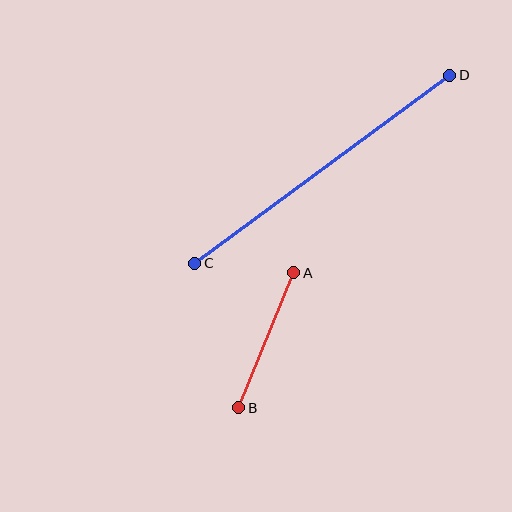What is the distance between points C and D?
The distance is approximately 317 pixels.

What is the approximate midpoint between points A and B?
The midpoint is at approximately (266, 340) pixels.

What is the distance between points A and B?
The distance is approximately 146 pixels.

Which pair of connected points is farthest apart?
Points C and D are farthest apart.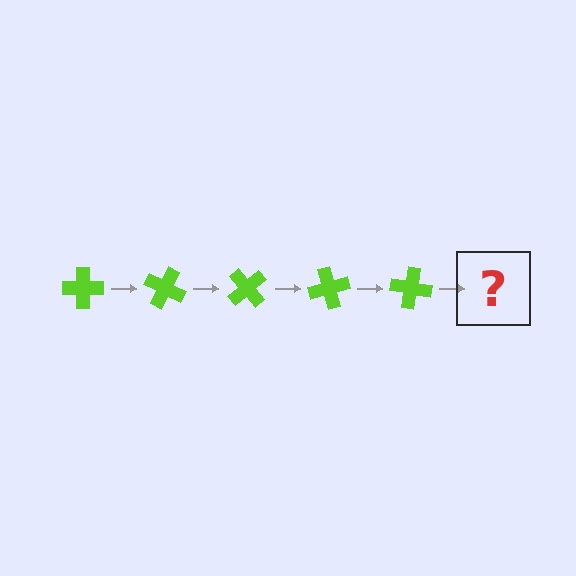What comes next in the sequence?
The next element should be a lime cross rotated 125 degrees.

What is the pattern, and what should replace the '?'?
The pattern is that the cross rotates 25 degrees each step. The '?' should be a lime cross rotated 125 degrees.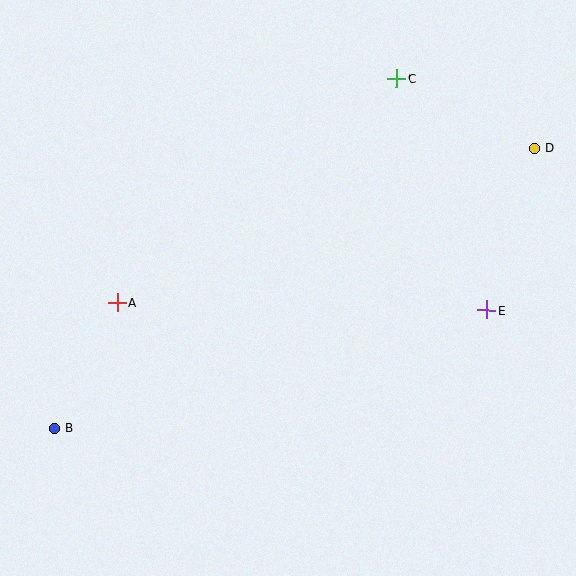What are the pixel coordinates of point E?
Point E is at (487, 310).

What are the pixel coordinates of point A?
Point A is at (117, 303).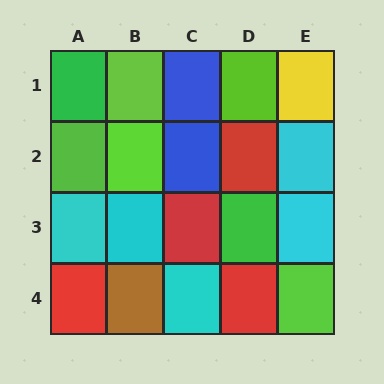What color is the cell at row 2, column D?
Red.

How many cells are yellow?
1 cell is yellow.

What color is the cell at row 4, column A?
Red.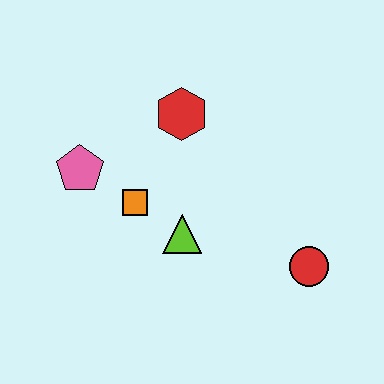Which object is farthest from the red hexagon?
The red circle is farthest from the red hexagon.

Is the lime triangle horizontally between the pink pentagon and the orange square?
No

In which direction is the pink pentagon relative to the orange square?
The pink pentagon is to the left of the orange square.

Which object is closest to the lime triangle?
The orange square is closest to the lime triangle.